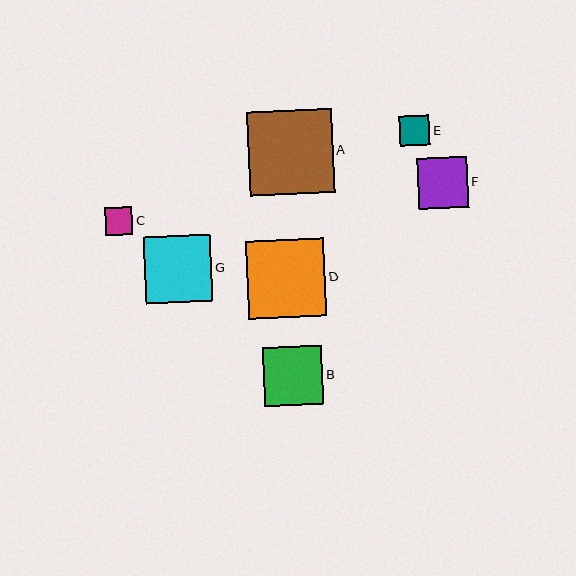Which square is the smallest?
Square C is the smallest with a size of approximately 27 pixels.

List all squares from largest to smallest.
From largest to smallest: A, D, G, B, F, E, C.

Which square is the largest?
Square A is the largest with a size of approximately 85 pixels.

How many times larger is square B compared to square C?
Square B is approximately 2.2 times the size of square C.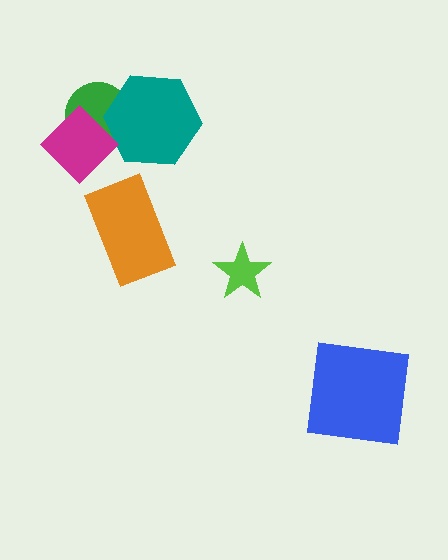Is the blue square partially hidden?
No, no other shape covers it.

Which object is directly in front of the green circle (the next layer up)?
The teal hexagon is directly in front of the green circle.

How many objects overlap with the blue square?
0 objects overlap with the blue square.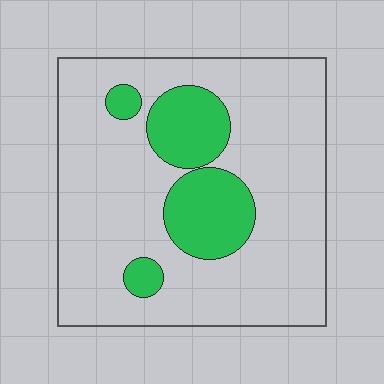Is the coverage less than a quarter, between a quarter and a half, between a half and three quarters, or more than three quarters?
Less than a quarter.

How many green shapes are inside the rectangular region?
4.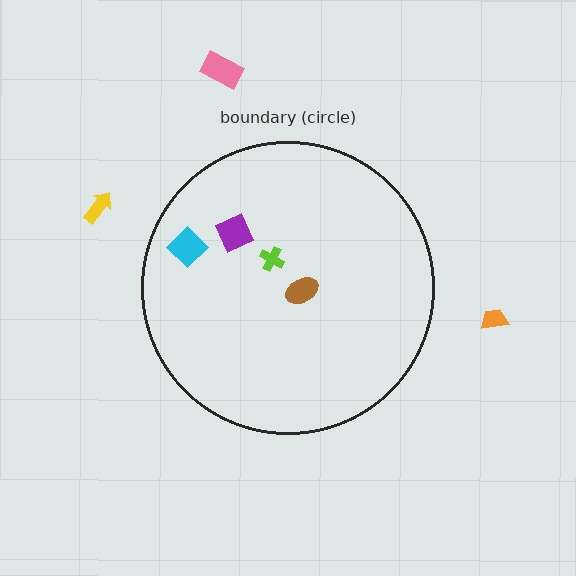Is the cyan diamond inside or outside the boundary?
Inside.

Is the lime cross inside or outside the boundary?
Inside.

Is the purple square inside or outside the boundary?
Inside.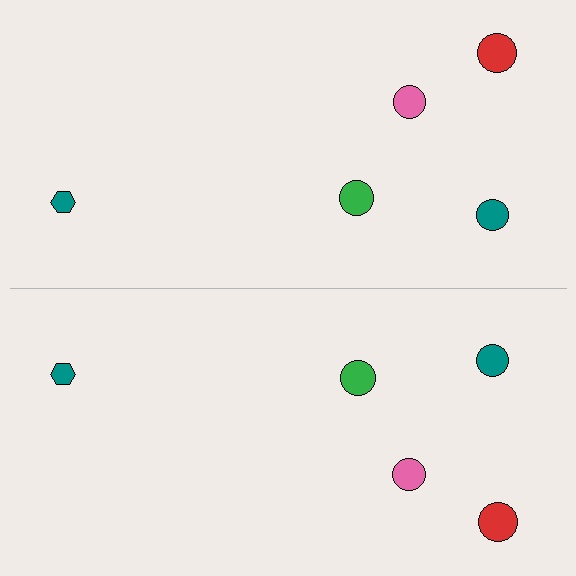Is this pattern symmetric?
Yes, this pattern has bilateral (reflection) symmetry.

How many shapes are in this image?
There are 10 shapes in this image.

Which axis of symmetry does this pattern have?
The pattern has a horizontal axis of symmetry running through the center of the image.